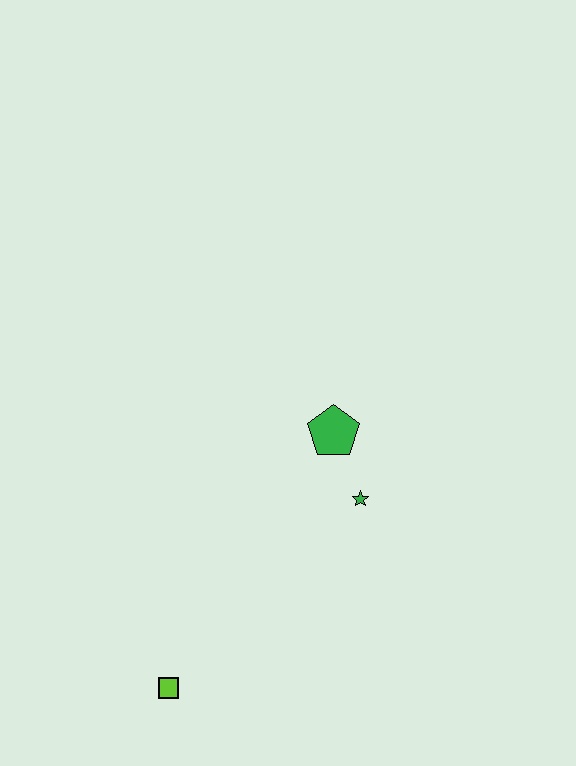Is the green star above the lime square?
Yes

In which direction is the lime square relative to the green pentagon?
The lime square is below the green pentagon.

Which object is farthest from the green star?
The lime square is farthest from the green star.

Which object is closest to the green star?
The green pentagon is closest to the green star.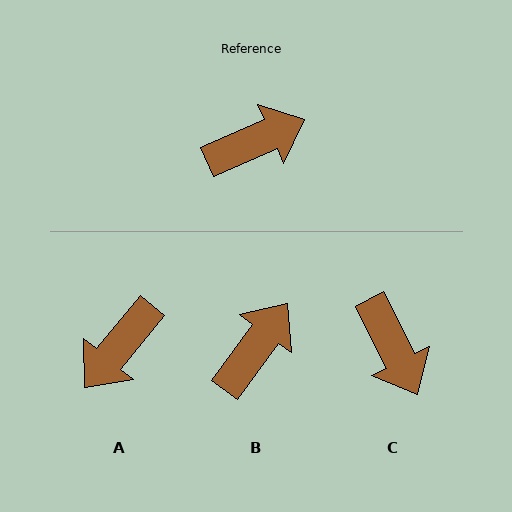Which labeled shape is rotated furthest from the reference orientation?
A, about 153 degrees away.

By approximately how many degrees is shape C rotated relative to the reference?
Approximately 87 degrees clockwise.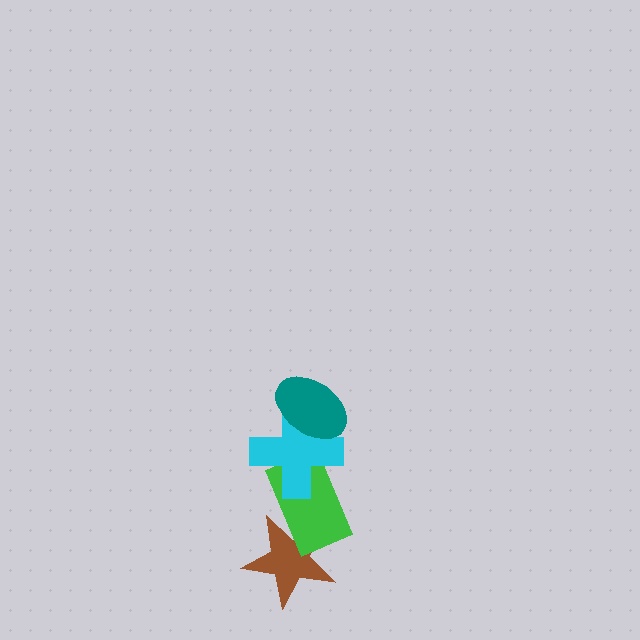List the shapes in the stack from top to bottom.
From top to bottom: the teal ellipse, the cyan cross, the green rectangle, the brown star.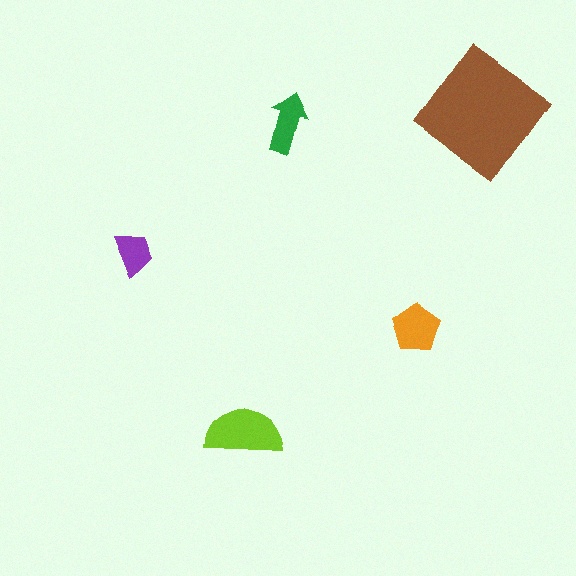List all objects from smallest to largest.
The purple trapezoid, the green arrow, the orange pentagon, the lime semicircle, the brown diamond.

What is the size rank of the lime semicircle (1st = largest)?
2nd.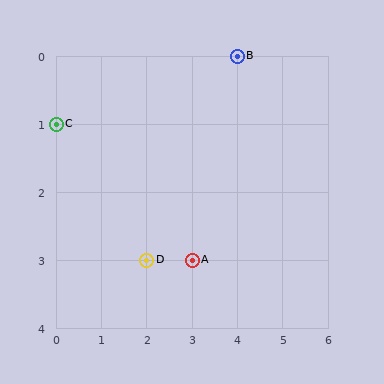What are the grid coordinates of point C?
Point C is at grid coordinates (0, 1).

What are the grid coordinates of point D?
Point D is at grid coordinates (2, 3).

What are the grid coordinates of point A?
Point A is at grid coordinates (3, 3).